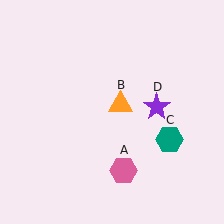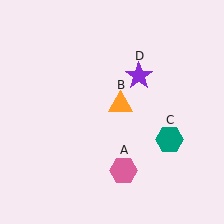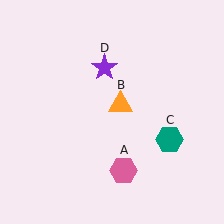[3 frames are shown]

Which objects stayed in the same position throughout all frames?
Pink hexagon (object A) and orange triangle (object B) and teal hexagon (object C) remained stationary.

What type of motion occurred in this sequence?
The purple star (object D) rotated counterclockwise around the center of the scene.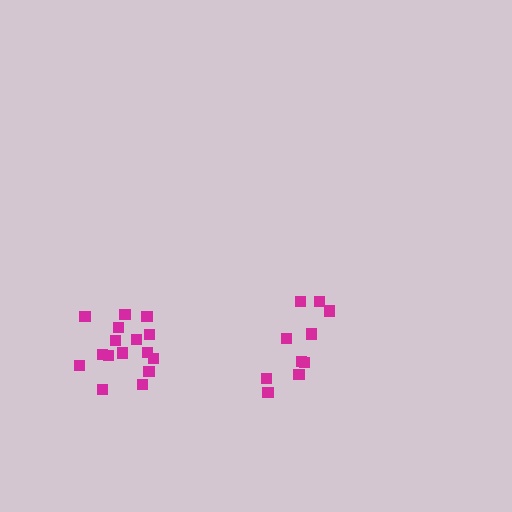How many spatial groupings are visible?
There are 2 spatial groupings.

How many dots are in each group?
Group 1: 16 dots, Group 2: 10 dots (26 total).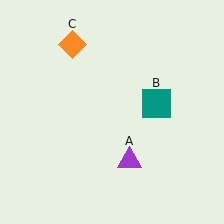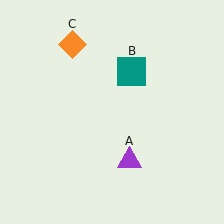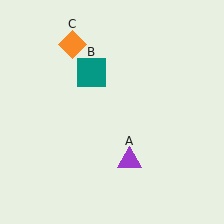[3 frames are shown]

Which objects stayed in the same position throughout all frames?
Purple triangle (object A) and orange diamond (object C) remained stationary.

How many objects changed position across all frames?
1 object changed position: teal square (object B).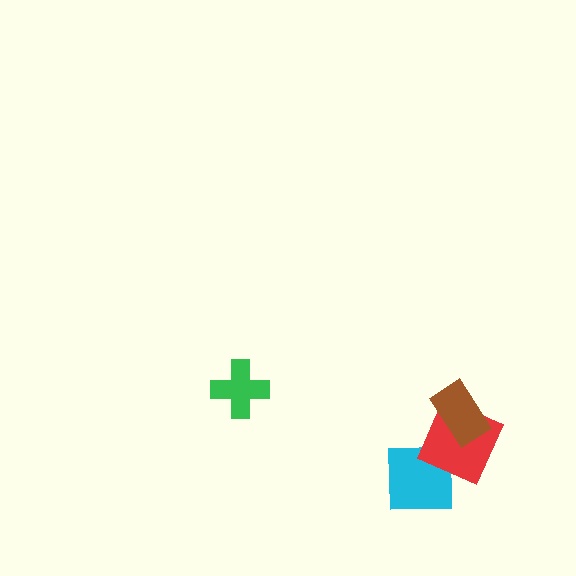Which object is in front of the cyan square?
The red diamond is in front of the cyan square.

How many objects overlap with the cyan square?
1 object overlaps with the cyan square.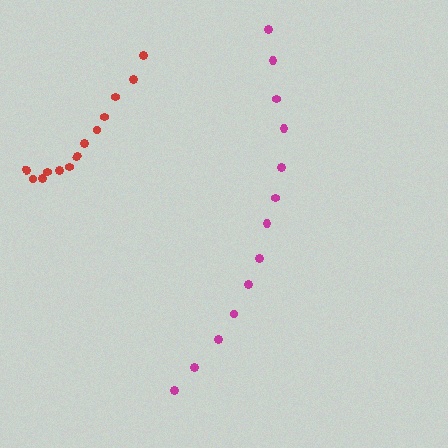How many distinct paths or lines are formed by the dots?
There are 2 distinct paths.